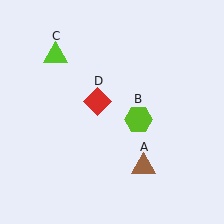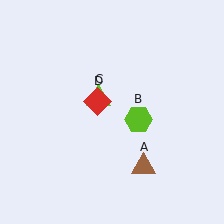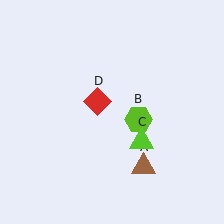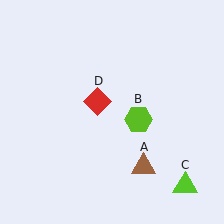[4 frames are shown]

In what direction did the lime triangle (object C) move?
The lime triangle (object C) moved down and to the right.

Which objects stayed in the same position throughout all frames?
Brown triangle (object A) and lime hexagon (object B) and red diamond (object D) remained stationary.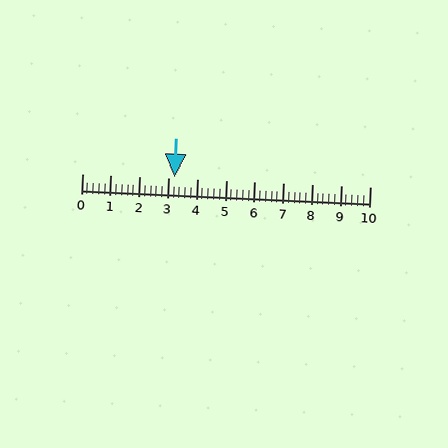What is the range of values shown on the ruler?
The ruler shows values from 0 to 10.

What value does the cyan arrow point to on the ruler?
The cyan arrow points to approximately 3.2.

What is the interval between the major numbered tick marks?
The major tick marks are spaced 1 units apart.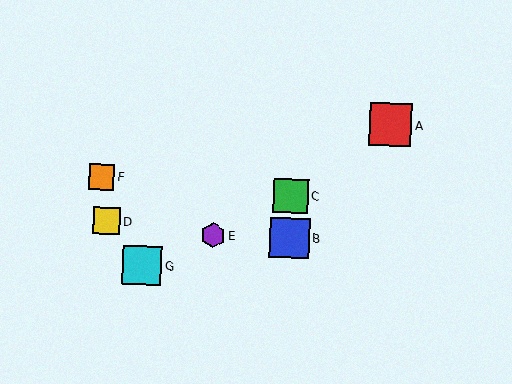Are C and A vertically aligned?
No, C is at x≈291 and A is at x≈391.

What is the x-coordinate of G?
Object G is at x≈142.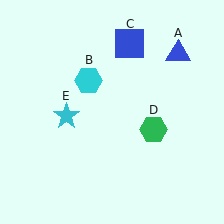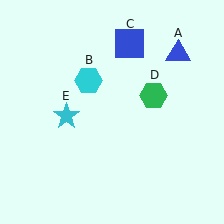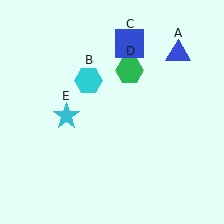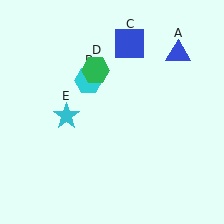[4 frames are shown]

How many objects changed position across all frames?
1 object changed position: green hexagon (object D).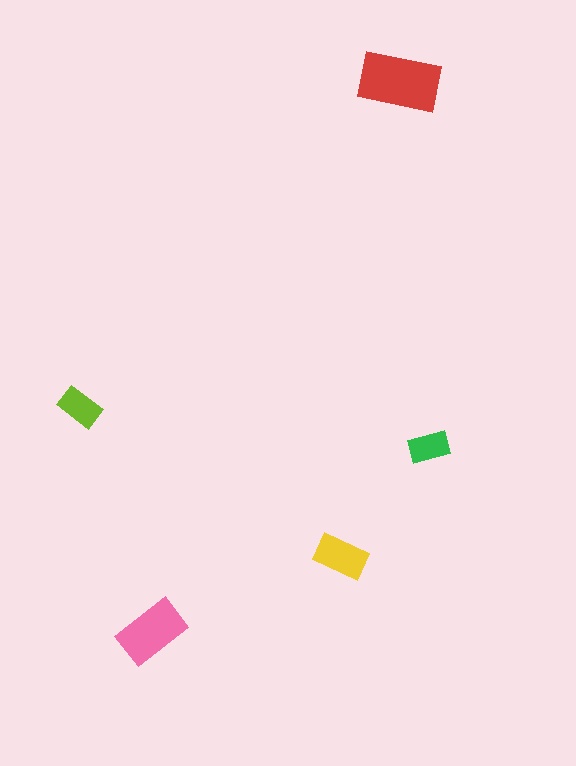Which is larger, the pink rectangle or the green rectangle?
The pink one.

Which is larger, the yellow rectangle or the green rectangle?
The yellow one.